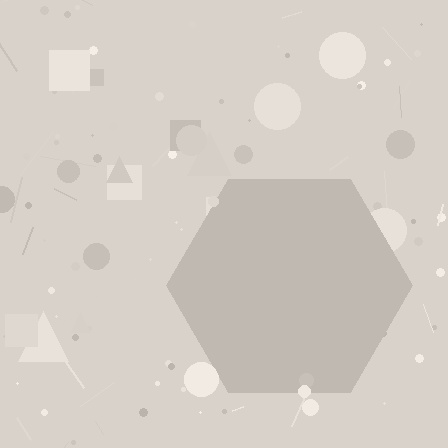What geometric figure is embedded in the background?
A hexagon is embedded in the background.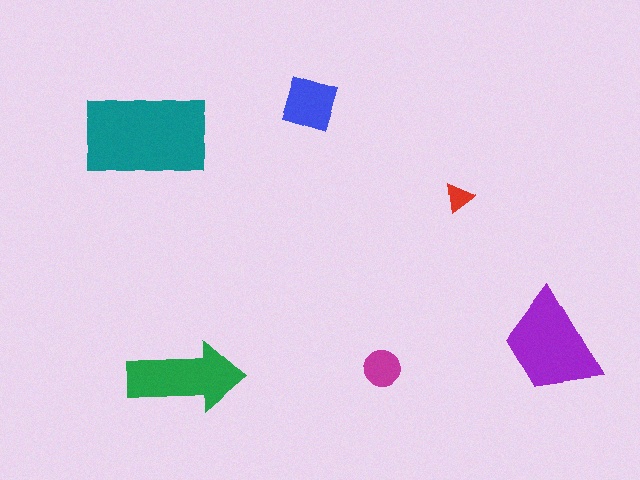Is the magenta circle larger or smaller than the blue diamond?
Smaller.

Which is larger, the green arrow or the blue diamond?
The green arrow.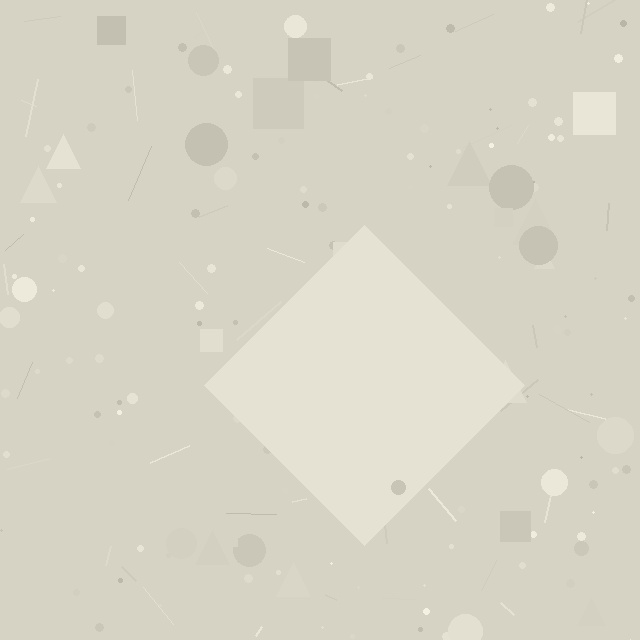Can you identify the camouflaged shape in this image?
The camouflaged shape is a diamond.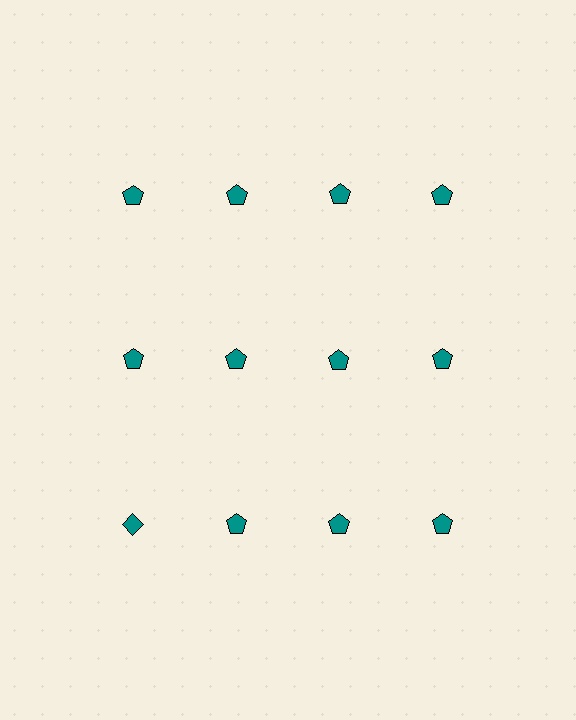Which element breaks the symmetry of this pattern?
The teal diamond in the third row, leftmost column breaks the symmetry. All other shapes are teal pentagons.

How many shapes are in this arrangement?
There are 12 shapes arranged in a grid pattern.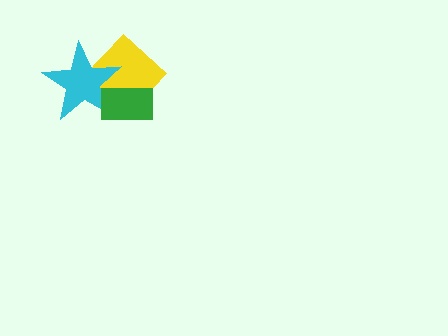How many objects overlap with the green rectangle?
2 objects overlap with the green rectangle.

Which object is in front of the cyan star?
The green rectangle is in front of the cyan star.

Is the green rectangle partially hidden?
No, no other shape covers it.